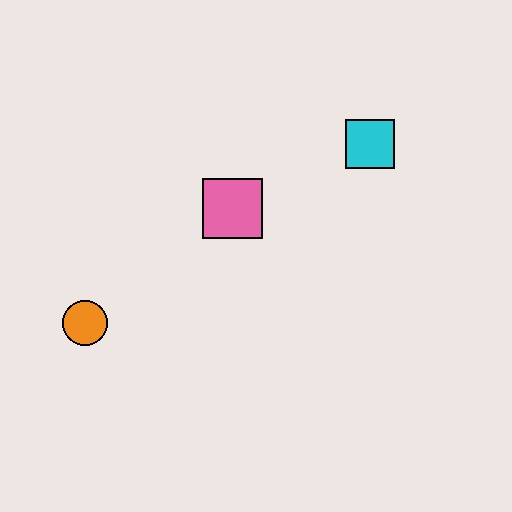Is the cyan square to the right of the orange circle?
Yes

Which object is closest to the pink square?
The cyan square is closest to the pink square.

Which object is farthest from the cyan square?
The orange circle is farthest from the cyan square.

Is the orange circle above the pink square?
No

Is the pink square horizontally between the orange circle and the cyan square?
Yes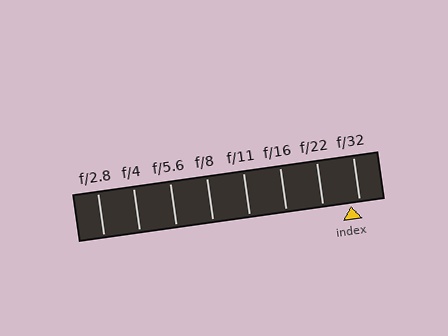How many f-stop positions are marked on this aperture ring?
There are 8 f-stop positions marked.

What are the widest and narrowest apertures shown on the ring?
The widest aperture shown is f/2.8 and the narrowest is f/32.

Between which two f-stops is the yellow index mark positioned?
The index mark is between f/22 and f/32.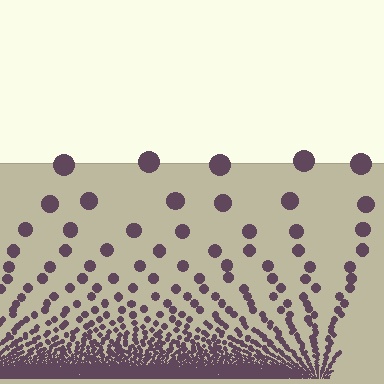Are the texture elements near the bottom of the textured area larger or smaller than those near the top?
Smaller. The gradient is inverted — elements near the bottom are smaller and denser.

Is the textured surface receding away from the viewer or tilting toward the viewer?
The surface appears to tilt toward the viewer. Texture elements get larger and sparser toward the top.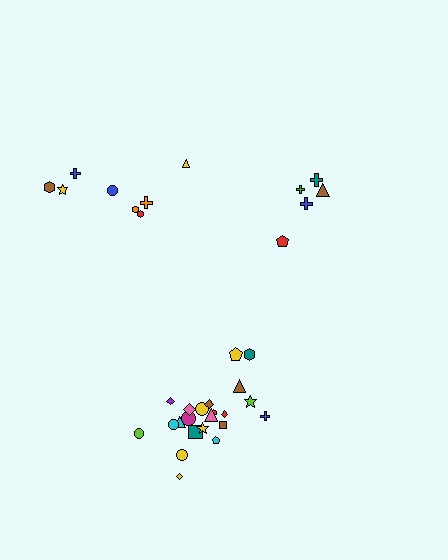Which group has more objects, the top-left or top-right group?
The top-left group.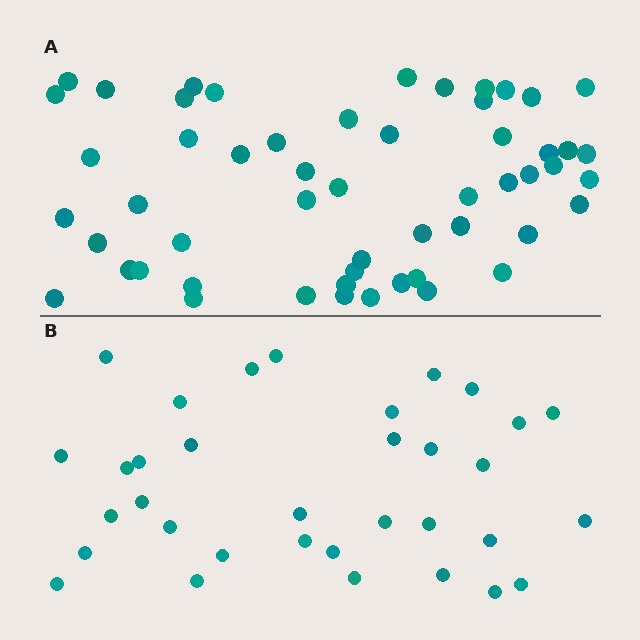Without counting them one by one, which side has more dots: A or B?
Region A (the top region) has more dots.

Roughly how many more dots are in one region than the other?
Region A has approximately 20 more dots than region B.